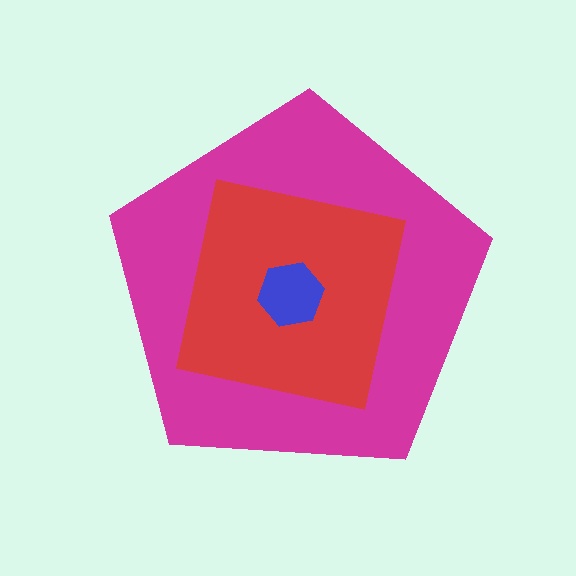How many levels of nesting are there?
3.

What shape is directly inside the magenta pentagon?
The red square.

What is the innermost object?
The blue hexagon.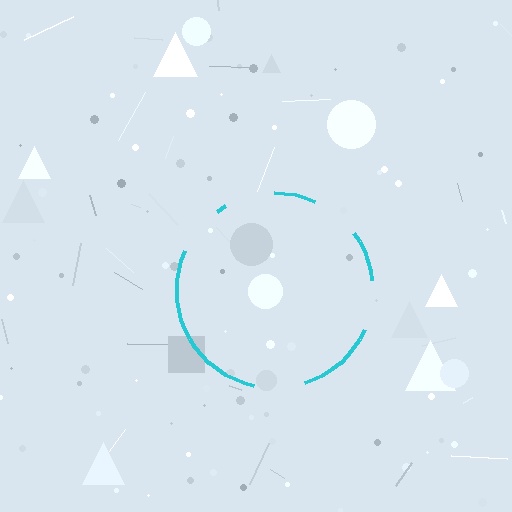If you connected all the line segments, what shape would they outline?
They would outline a circle.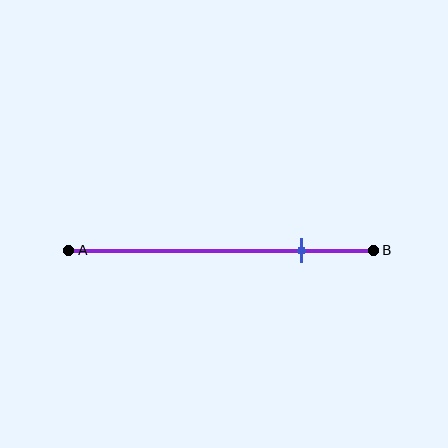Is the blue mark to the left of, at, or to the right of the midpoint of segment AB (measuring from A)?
The blue mark is to the right of the midpoint of segment AB.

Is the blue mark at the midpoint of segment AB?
No, the mark is at about 75% from A, not at the 50% midpoint.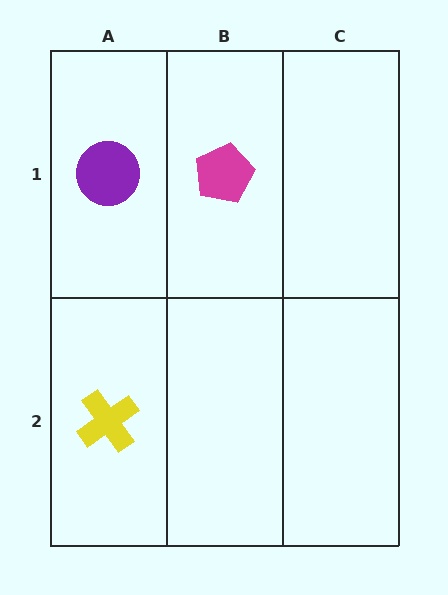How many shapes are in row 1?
2 shapes.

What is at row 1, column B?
A magenta pentagon.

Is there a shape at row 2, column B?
No, that cell is empty.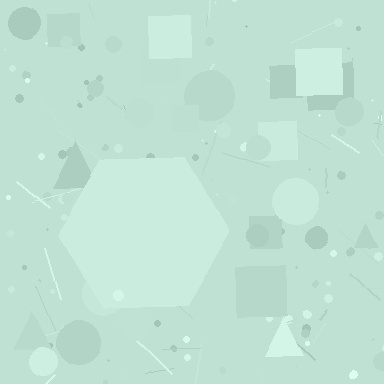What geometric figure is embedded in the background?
A hexagon is embedded in the background.